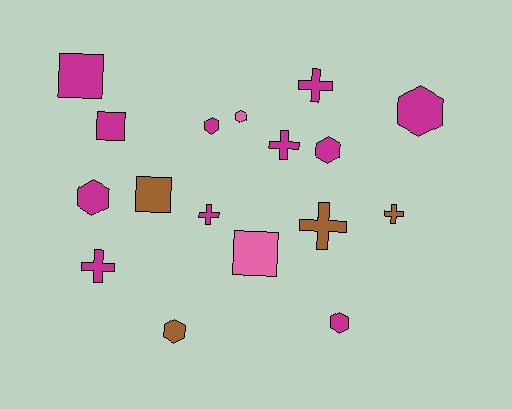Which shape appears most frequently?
Hexagon, with 7 objects.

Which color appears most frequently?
Magenta, with 11 objects.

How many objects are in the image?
There are 17 objects.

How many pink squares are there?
There is 1 pink square.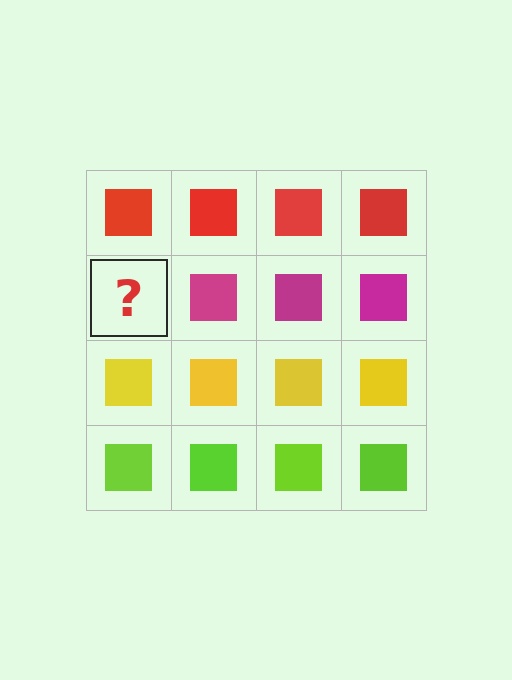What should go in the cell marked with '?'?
The missing cell should contain a magenta square.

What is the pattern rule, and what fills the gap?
The rule is that each row has a consistent color. The gap should be filled with a magenta square.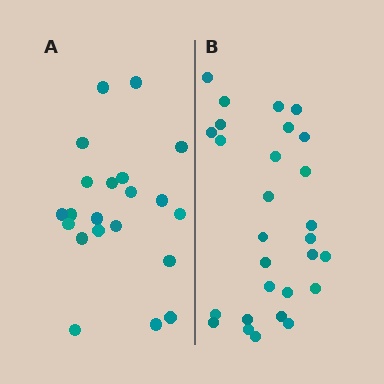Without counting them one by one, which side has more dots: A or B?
Region B (the right region) has more dots.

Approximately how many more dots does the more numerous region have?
Region B has roughly 8 or so more dots than region A.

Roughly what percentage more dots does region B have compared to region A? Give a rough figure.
About 35% more.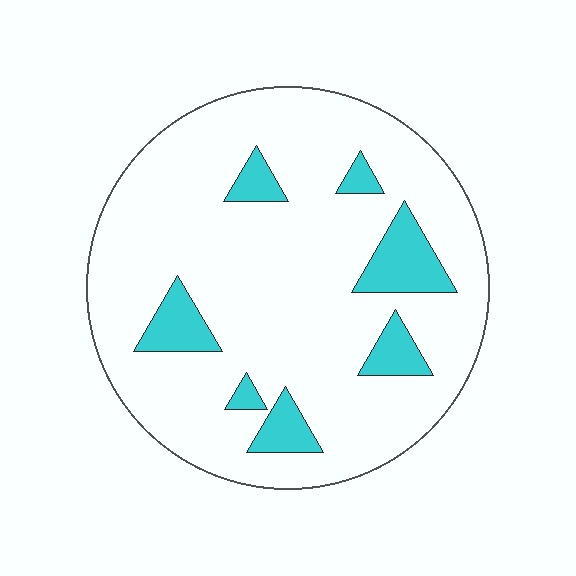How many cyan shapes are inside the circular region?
7.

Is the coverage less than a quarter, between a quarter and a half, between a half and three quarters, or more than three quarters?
Less than a quarter.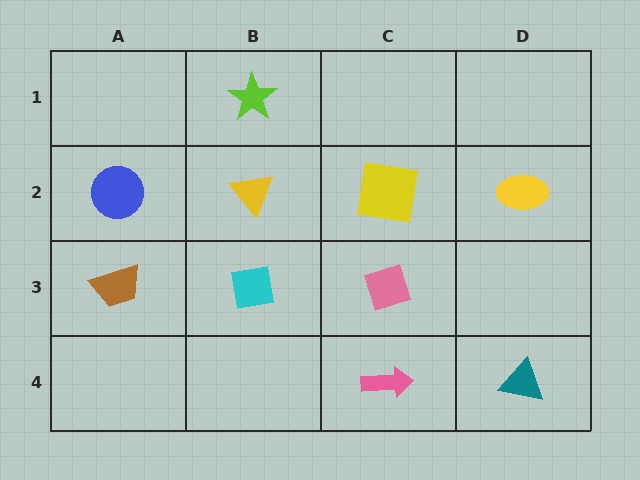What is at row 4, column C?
A pink arrow.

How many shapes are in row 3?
3 shapes.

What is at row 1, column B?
A lime star.